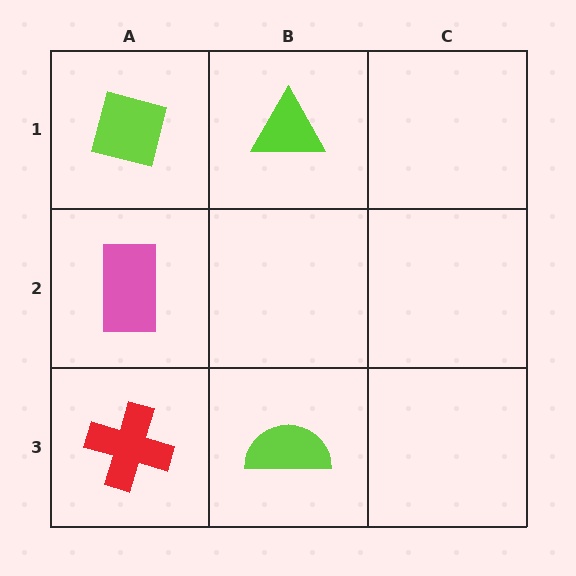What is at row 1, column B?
A lime triangle.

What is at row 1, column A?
A lime square.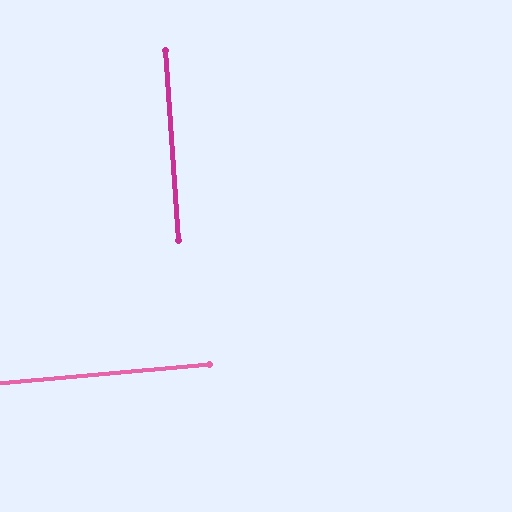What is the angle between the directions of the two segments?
Approximately 88 degrees.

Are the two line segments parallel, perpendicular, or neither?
Perpendicular — they meet at approximately 88°.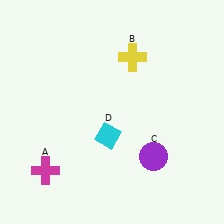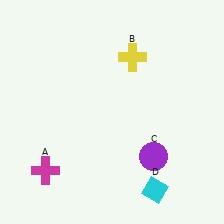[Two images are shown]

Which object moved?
The cyan diamond (D) moved down.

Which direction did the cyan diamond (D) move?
The cyan diamond (D) moved down.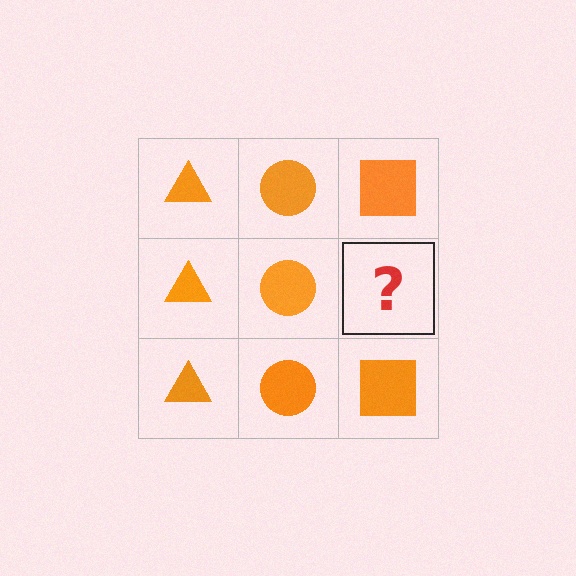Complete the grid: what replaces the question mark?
The question mark should be replaced with an orange square.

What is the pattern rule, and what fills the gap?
The rule is that each column has a consistent shape. The gap should be filled with an orange square.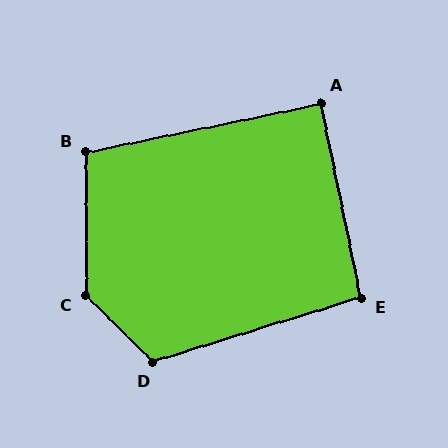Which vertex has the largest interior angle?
C, at approximately 135 degrees.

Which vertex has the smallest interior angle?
A, at approximately 90 degrees.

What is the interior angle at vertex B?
Approximately 102 degrees (obtuse).